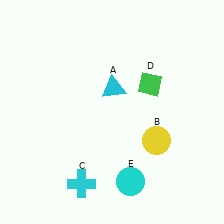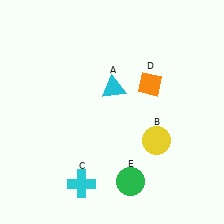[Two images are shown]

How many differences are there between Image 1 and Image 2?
There are 2 differences between the two images.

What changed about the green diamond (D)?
In Image 1, D is green. In Image 2, it changed to orange.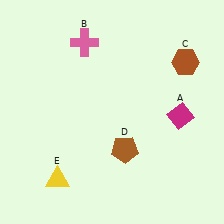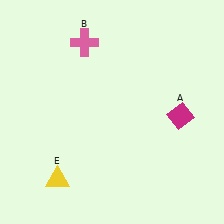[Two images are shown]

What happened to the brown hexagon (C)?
The brown hexagon (C) was removed in Image 2. It was in the top-right area of Image 1.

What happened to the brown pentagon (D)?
The brown pentagon (D) was removed in Image 2. It was in the bottom-right area of Image 1.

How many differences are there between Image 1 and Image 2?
There are 2 differences between the two images.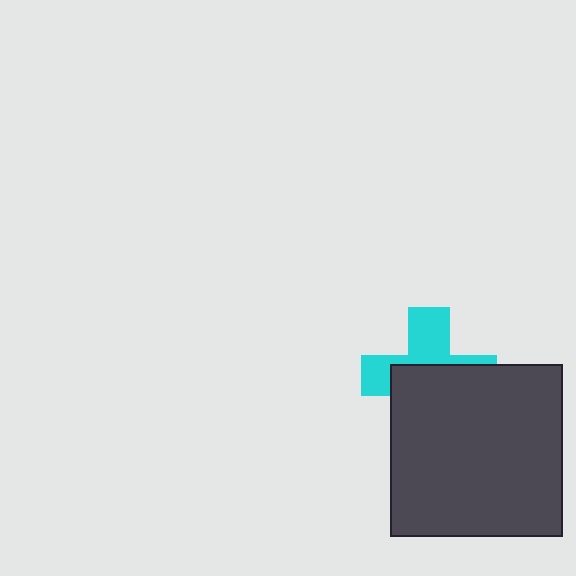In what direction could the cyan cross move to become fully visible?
The cyan cross could move up. That would shift it out from behind the dark gray square entirely.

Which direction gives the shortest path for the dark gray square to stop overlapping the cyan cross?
Moving down gives the shortest separation.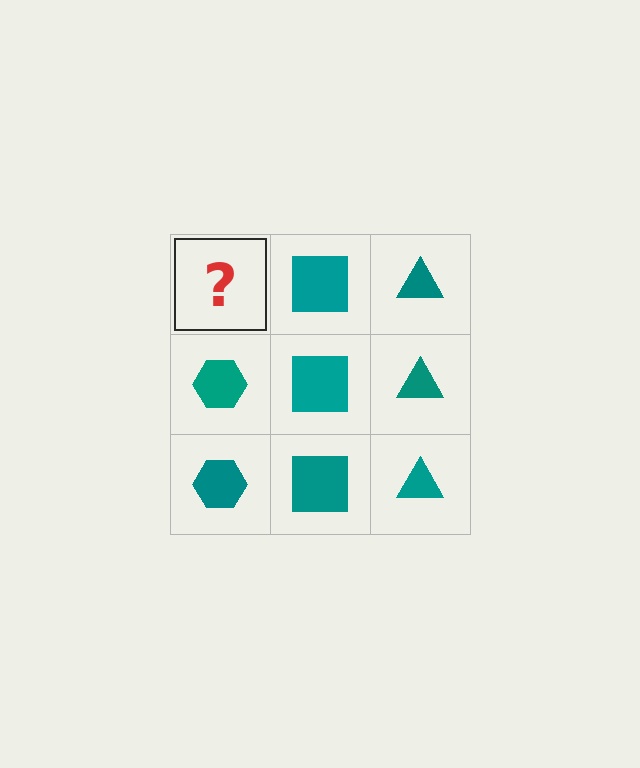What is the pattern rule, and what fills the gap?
The rule is that each column has a consistent shape. The gap should be filled with a teal hexagon.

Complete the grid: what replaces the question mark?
The question mark should be replaced with a teal hexagon.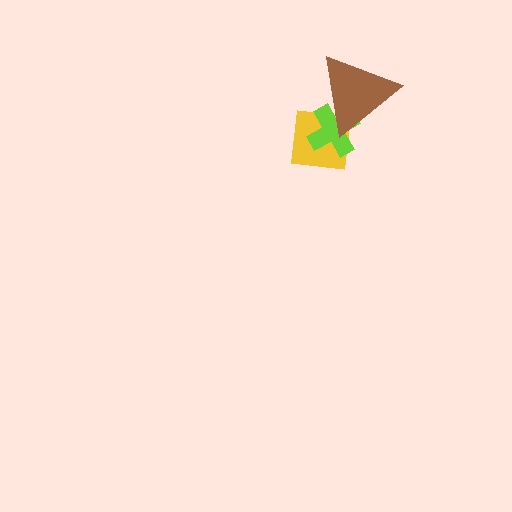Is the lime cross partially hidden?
Yes, it is partially covered by another shape.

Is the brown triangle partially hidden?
No, no other shape covers it.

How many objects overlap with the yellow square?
2 objects overlap with the yellow square.